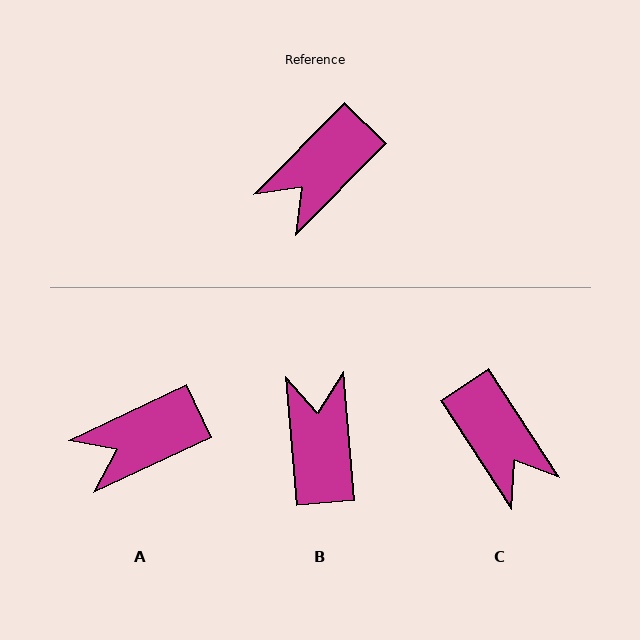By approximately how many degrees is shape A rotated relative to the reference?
Approximately 20 degrees clockwise.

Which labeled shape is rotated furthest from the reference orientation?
B, about 131 degrees away.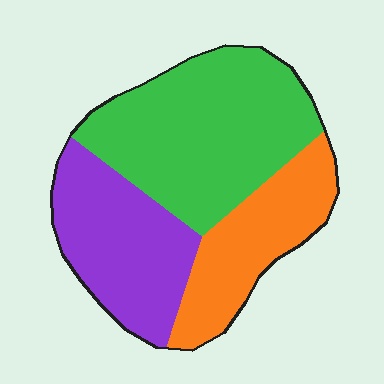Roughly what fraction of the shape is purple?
Purple takes up about one third (1/3) of the shape.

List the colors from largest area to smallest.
From largest to smallest: green, purple, orange.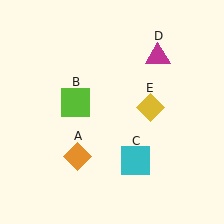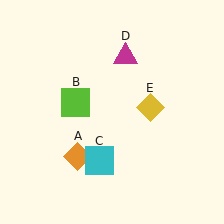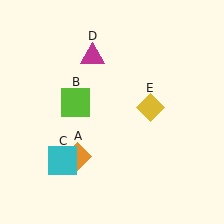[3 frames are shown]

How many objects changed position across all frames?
2 objects changed position: cyan square (object C), magenta triangle (object D).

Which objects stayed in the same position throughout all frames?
Orange diamond (object A) and lime square (object B) and yellow diamond (object E) remained stationary.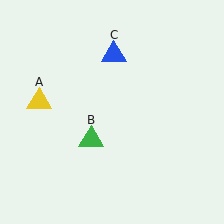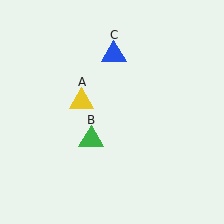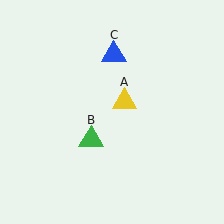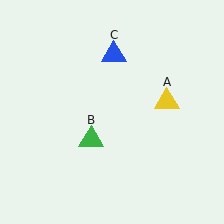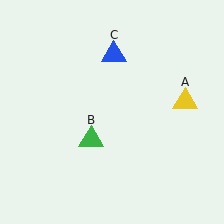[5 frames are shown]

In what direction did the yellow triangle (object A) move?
The yellow triangle (object A) moved right.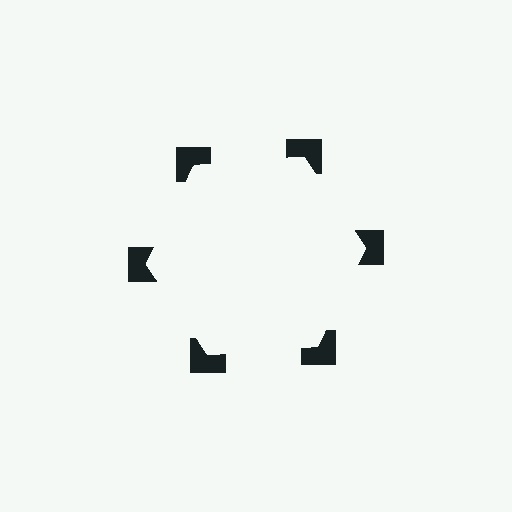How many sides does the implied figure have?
6 sides.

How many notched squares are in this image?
There are 6 — one at each vertex of the illusory hexagon.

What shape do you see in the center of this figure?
An illusory hexagon — its edges are inferred from the aligned wedge cuts in the notched squares, not physically drawn.